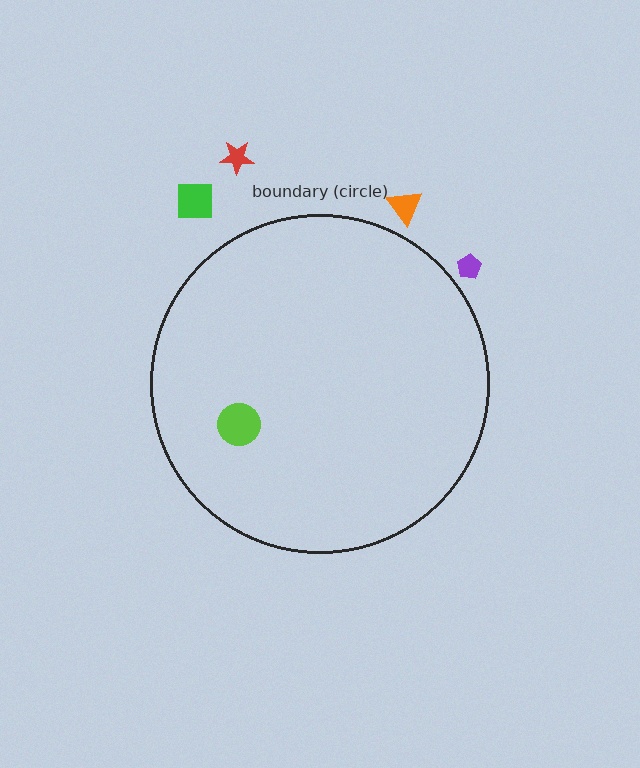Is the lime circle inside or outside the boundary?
Inside.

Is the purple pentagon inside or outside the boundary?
Outside.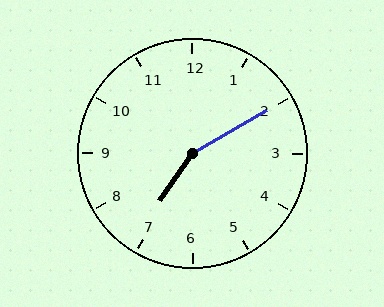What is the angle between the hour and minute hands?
Approximately 155 degrees.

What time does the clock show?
7:10.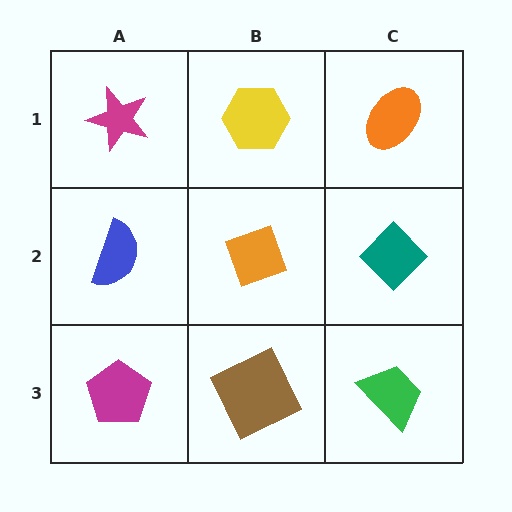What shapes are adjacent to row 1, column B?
An orange diamond (row 2, column B), a magenta star (row 1, column A), an orange ellipse (row 1, column C).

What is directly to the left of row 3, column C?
A brown square.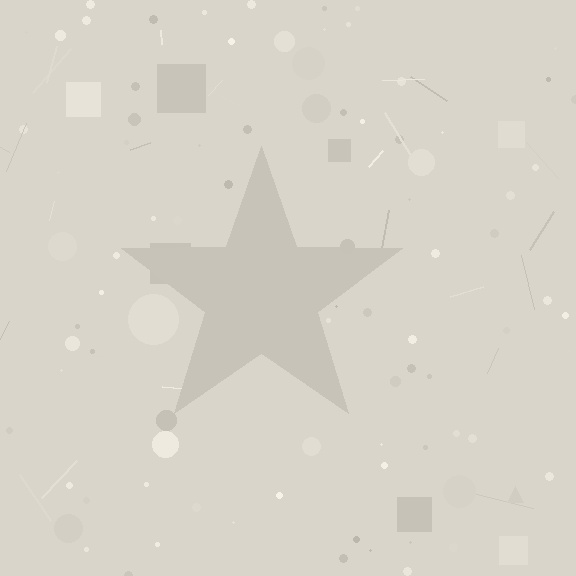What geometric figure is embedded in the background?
A star is embedded in the background.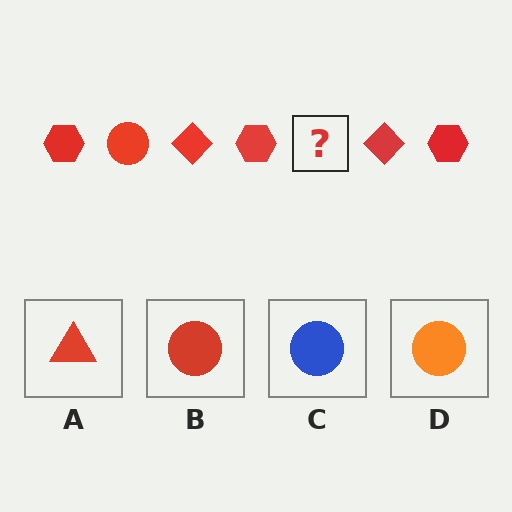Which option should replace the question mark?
Option B.